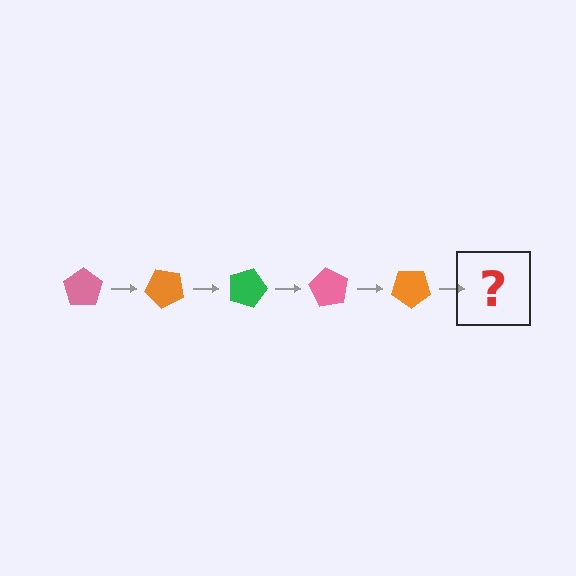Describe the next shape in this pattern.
It should be a green pentagon, rotated 225 degrees from the start.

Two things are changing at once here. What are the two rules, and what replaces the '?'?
The two rules are that it rotates 45 degrees each step and the color cycles through pink, orange, and green. The '?' should be a green pentagon, rotated 225 degrees from the start.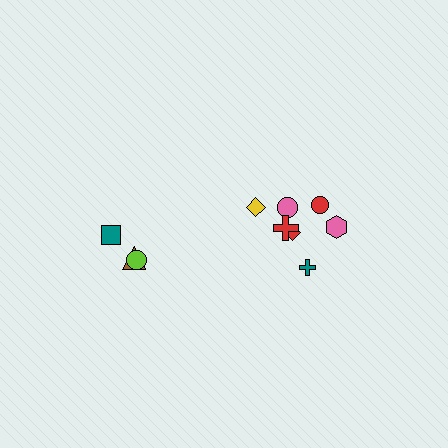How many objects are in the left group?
There are 3 objects.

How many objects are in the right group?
There are 7 objects.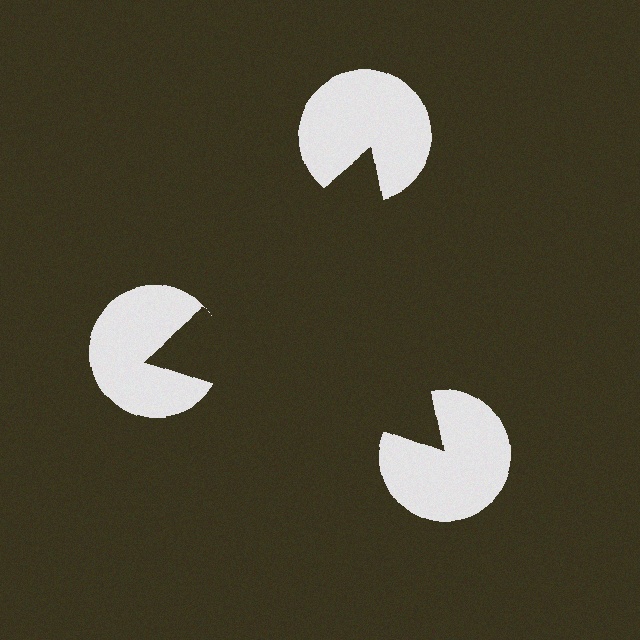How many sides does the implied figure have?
3 sides.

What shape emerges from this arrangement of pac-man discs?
An illusory triangle — its edges are inferred from the aligned wedge cuts in the pac-man discs, not physically drawn.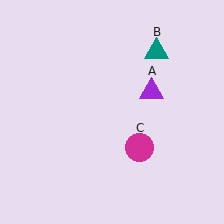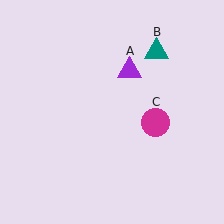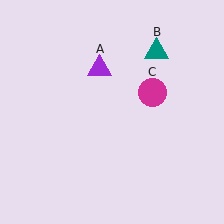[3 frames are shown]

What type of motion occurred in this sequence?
The purple triangle (object A), magenta circle (object C) rotated counterclockwise around the center of the scene.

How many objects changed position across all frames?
2 objects changed position: purple triangle (object A), magenta circle (object C).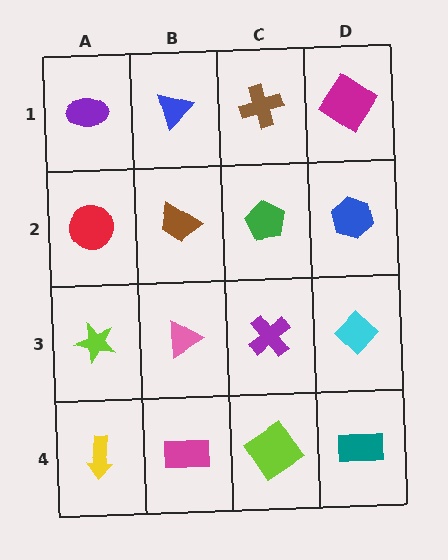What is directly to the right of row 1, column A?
A blue triangle.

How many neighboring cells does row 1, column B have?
3.